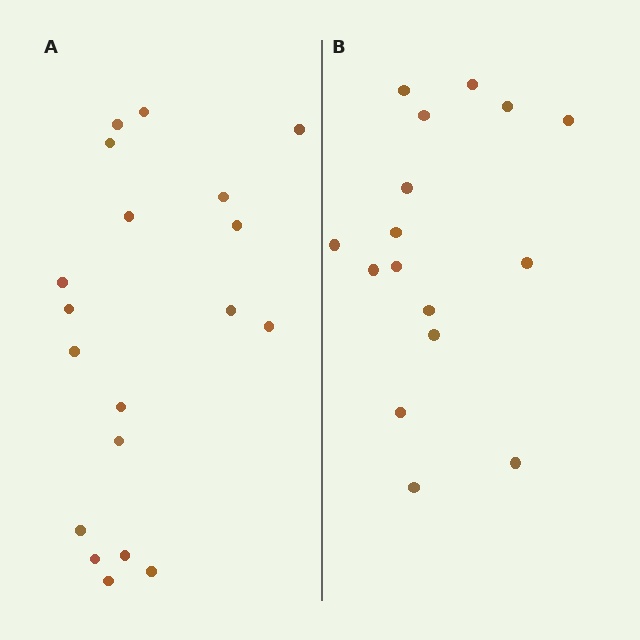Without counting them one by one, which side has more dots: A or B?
Region A (the left region) has more dots.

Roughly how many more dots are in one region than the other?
Region A has just a few more — roughly 2 or 3 more dots than region B.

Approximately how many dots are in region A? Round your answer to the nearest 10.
About 20 dots. (The exact count is 19, which rounds to 20.)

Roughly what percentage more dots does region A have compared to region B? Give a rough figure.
About 20% more.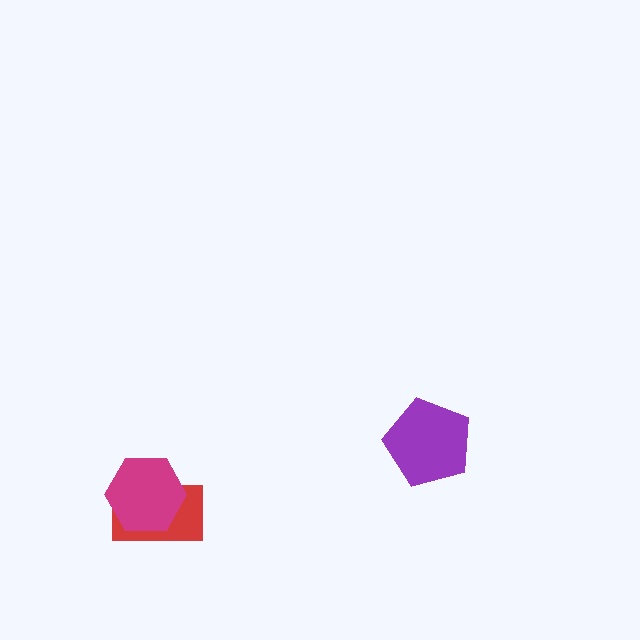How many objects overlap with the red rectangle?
1 object overlaps with the red rectangle.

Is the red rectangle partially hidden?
Yes, it is partially covered by another shape.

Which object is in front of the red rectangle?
The magenta hexagon is in front of the red rectangle.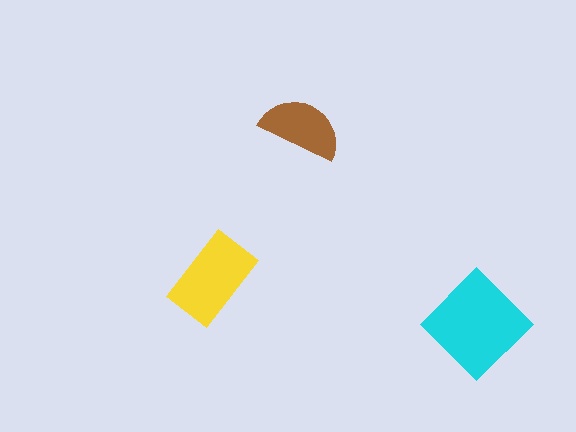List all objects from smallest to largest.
The brown semicircle, the yellow rectangle, the cyan diamond.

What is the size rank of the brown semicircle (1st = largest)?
3rd.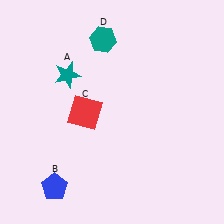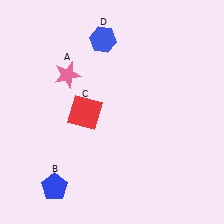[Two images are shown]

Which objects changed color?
A changed from teal to pink. D changed from teal to blue.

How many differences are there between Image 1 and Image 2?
There are 2 differences between the two images.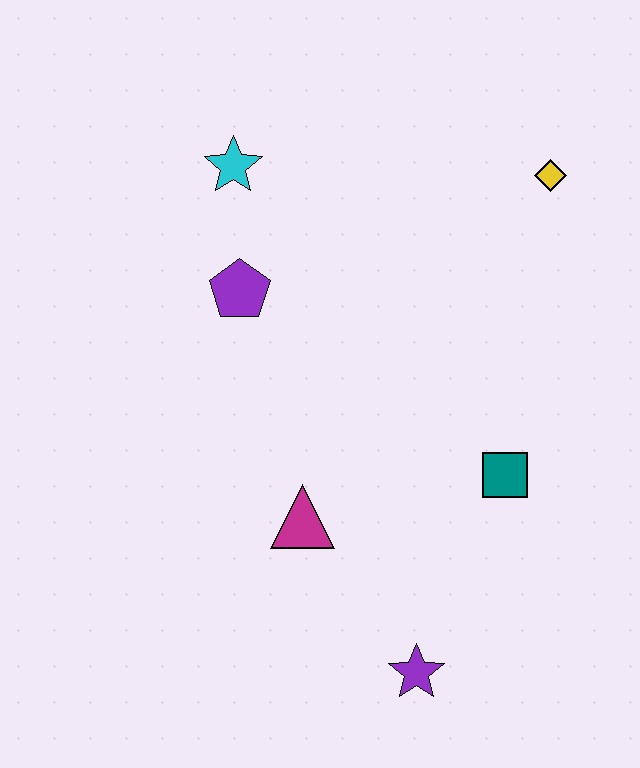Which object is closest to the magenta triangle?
The purple star is closest to the magenta triangle.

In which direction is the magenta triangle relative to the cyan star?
The magenta triangle is below the cyan star.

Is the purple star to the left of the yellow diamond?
Yes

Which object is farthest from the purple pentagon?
The purple star is farthest from the purple pentagon.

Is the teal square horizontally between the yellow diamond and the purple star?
Yes